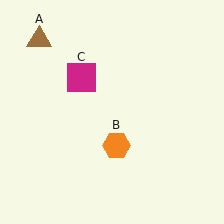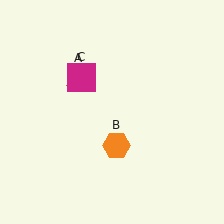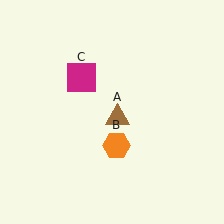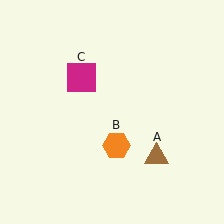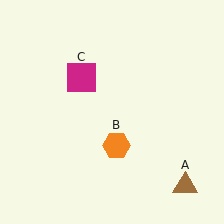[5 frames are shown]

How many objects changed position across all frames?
1 object changed position: brown triangle (object A).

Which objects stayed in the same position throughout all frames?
Orange hexagon (object B) and magenta square (object C) remained stationary.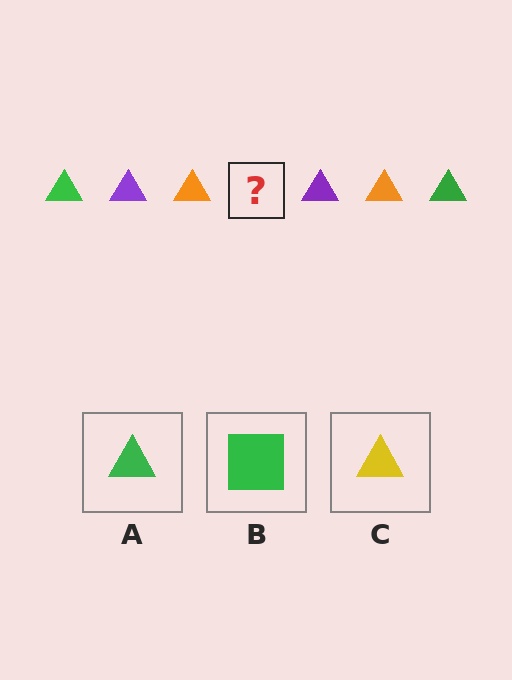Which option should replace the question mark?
Option A.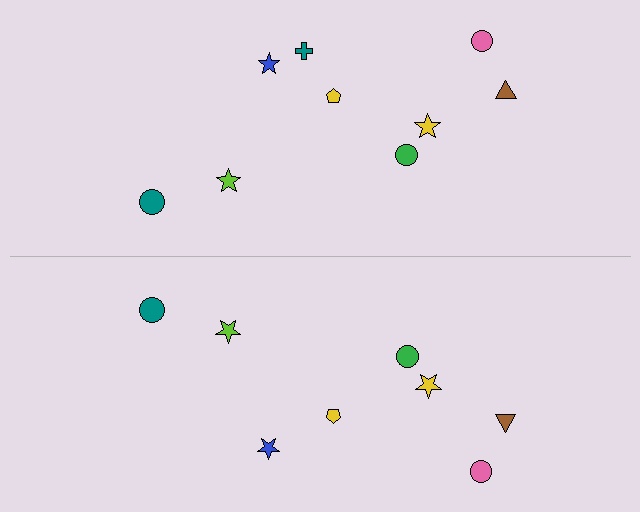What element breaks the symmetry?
A teal cross is missing from the bottom side.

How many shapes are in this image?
There are 17 shapes in this image.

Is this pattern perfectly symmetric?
No, the pattern is not perfectly symmetric. A teal cross is missing from the bottom side.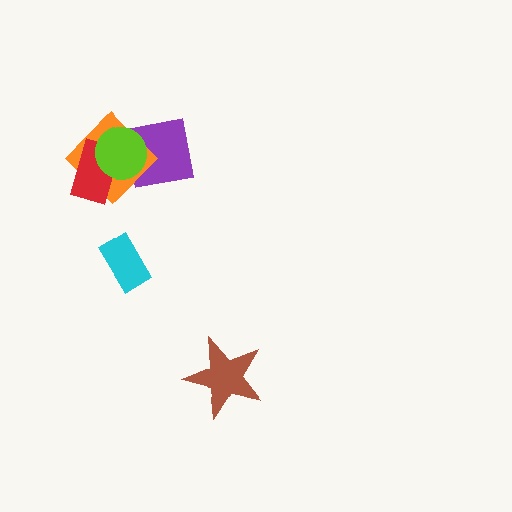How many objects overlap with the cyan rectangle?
0 objects overlap with the cyan rectangle.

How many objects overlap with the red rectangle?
2 objects overlap with the red rectangle.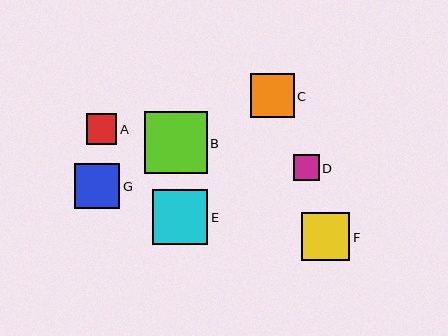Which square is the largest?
Square B is the largest with a size of approximately 62 pixels.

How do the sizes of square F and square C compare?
Square F and square C are approximately the same size.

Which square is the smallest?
Square D is the smallest with a size of approximately 26 pixels.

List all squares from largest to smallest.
From largest to smallest: B, E, F, G, C, A, D.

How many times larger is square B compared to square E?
Square B is approximately 1.1 times the size of square E.